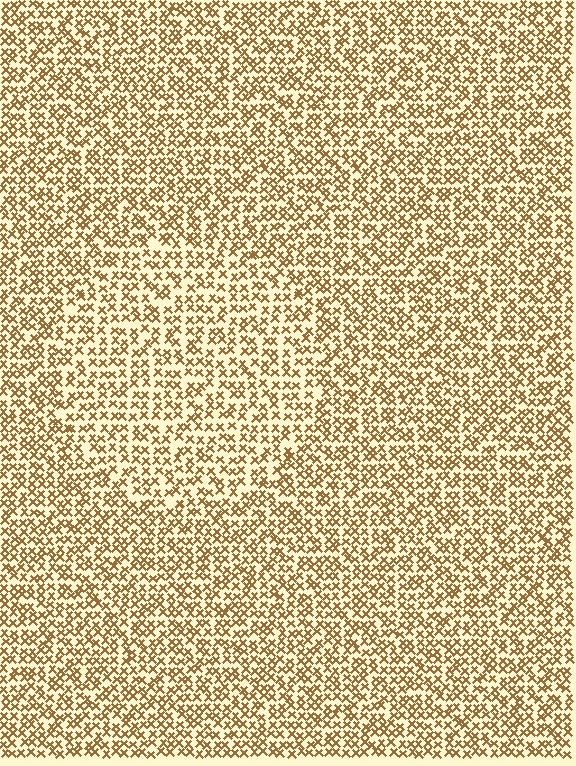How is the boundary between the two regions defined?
The boundary is defined by a change in element density (approximately 1.4x ratio). All elements are the same color, size, and shape.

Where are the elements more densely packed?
The elements are more densely packed outside the circle boundary.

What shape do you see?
I see a circle.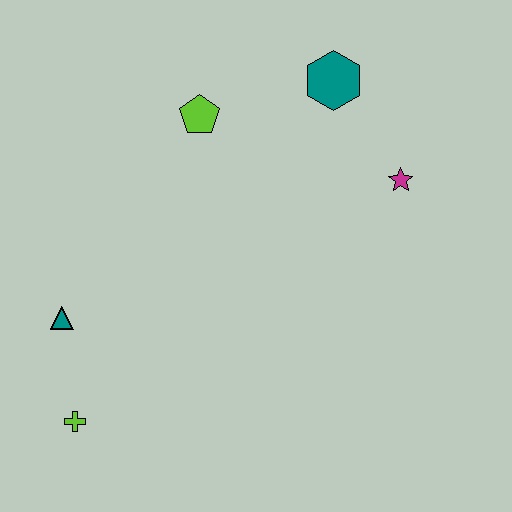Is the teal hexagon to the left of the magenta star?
Yes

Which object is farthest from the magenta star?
The lime cross is farthest from the magenta star.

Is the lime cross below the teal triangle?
Yes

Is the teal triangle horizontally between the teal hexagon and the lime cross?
No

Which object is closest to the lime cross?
The teal triangle is closest to the lime cross.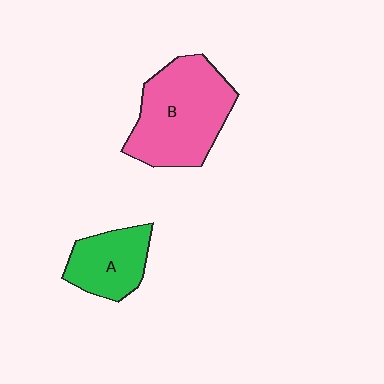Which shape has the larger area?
Shape B (pink).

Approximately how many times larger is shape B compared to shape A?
Approximately 1.8 times.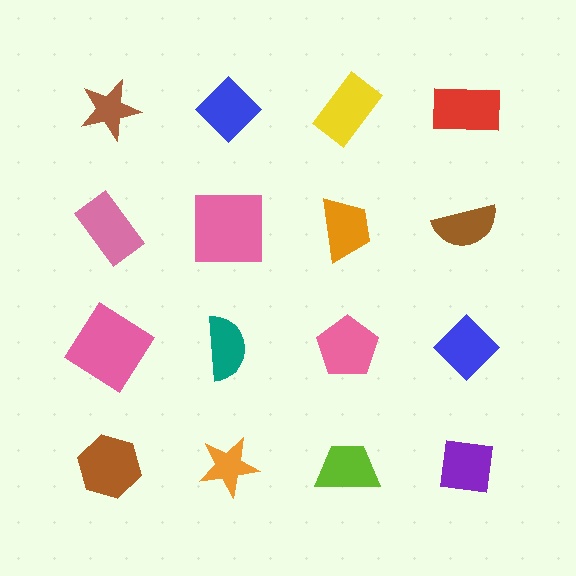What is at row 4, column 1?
A brown hexagon.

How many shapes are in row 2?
4 shapes.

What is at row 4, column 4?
A purple square.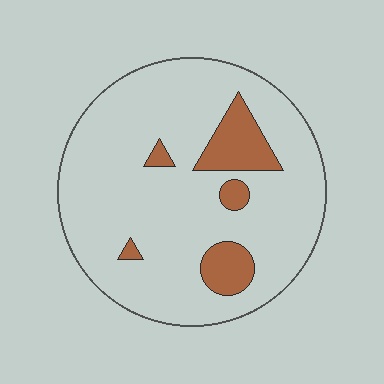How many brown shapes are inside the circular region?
5.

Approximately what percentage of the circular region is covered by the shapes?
Approximately 15%.